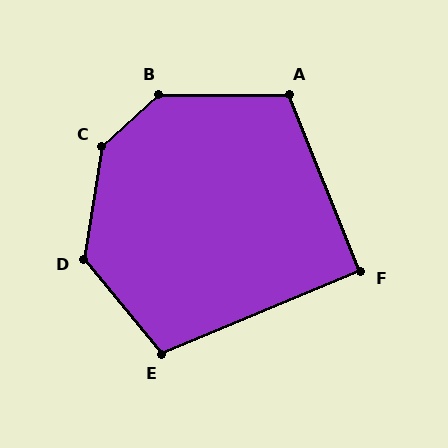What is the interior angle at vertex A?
Approximately 112 degrees (obtuse).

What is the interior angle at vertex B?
Approximately 138 degrees (obtuse).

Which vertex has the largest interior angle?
C, at approximately 141 degrees.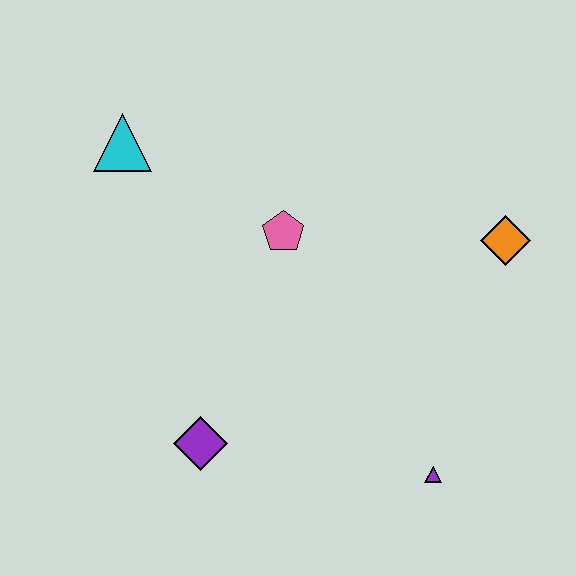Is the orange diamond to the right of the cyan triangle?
Yes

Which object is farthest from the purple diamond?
The orange diamond is farthest from the purple diamond.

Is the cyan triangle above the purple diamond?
Yes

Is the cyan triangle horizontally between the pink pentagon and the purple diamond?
No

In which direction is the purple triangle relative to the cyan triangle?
The purple triangle is below the cyan triangle.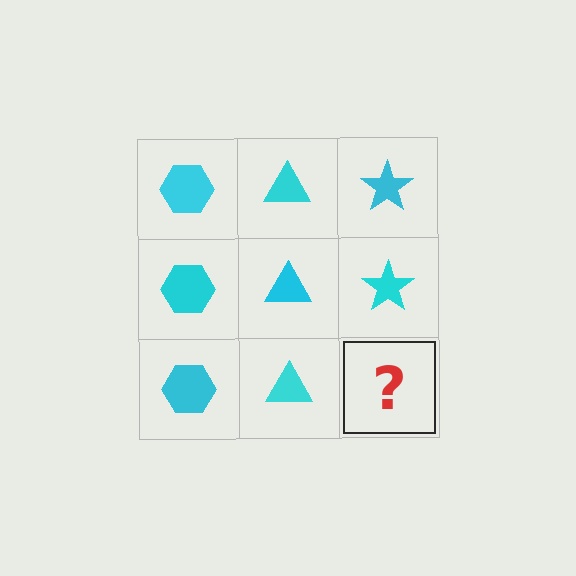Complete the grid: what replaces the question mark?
The question mark should be replaced with a cyan star.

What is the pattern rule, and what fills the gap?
The rule is that each column has a consistent shape. The gap should be filled with a cyan star.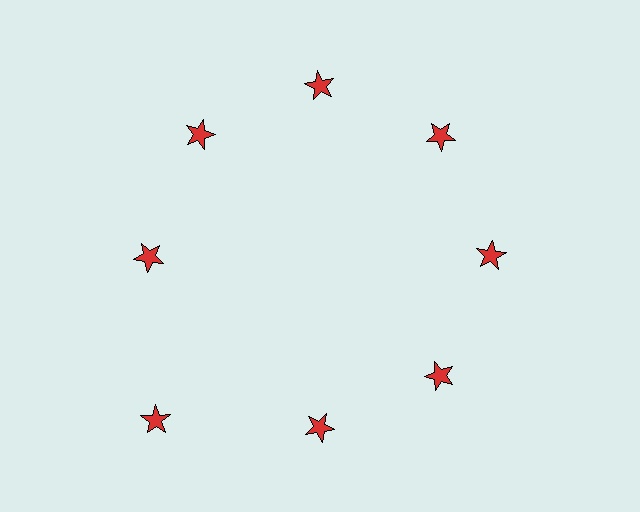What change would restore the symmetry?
The symmetry would be restored by moving it inward, back onto the ring so that all 8 stars sit at equal angles and equal distance from the center.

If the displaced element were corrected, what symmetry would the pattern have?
It would have 8-fold rotational symmetry — the pattern would map onto itself every 45 degrees.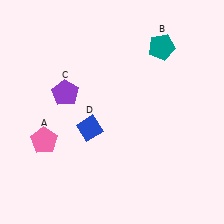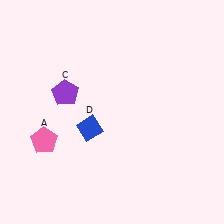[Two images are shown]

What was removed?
The teal pentagon (B) was removed in Image 2.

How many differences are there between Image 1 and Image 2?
There is 1 difference between the two images.